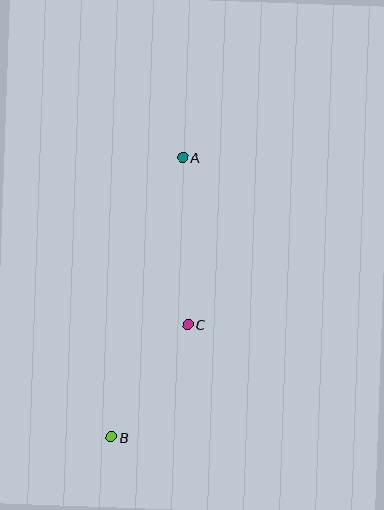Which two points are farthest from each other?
Points A and B are farthest from each other.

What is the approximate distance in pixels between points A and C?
The distance between A and C is approximately 167 pixels.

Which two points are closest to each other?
Points B and C are closest to each other.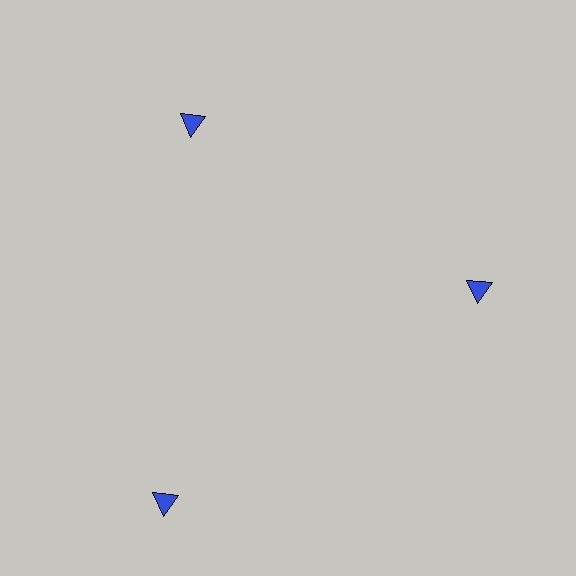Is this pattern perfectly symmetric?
No. The 3 blue triangles are arranged in a ring, but one element near the 7 o'clock position is pushed outward from the center, breaking the 3-fold rotational symmetry.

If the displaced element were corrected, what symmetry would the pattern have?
It would have 3-fold rotational symmetry — the pattern would map onto itself every 120 degrees.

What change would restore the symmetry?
The symmetry would be restored by moving it inward, back onto the ring so that all 3 triangles sit at equal angles and equal distance from the center.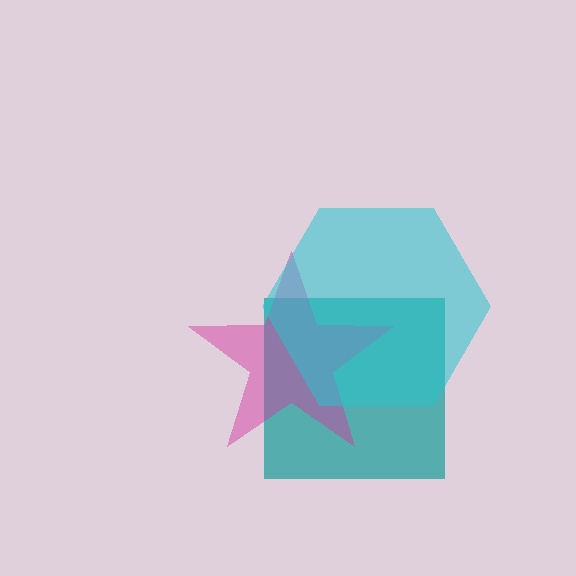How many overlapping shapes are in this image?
There are 3 overlapping shapes in the image.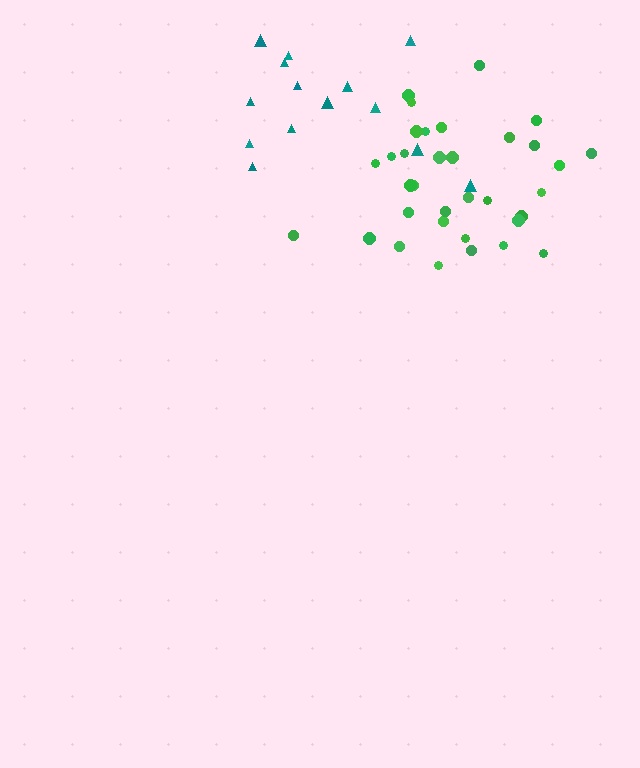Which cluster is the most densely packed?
Green.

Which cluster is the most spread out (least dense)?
Teal.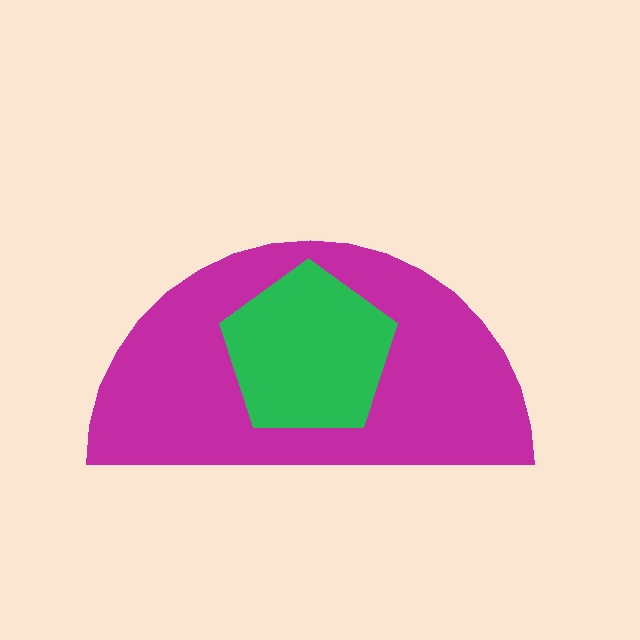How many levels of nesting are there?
2.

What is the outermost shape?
The magenta semicircle.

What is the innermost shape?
The green pentagon.